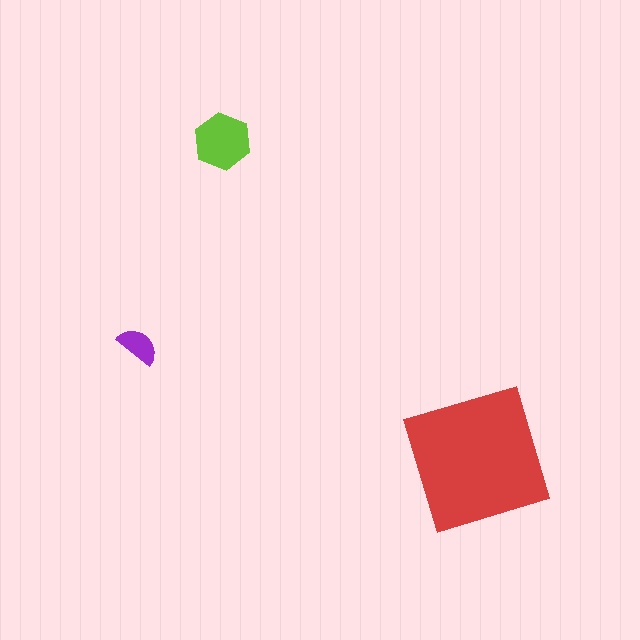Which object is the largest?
The red square.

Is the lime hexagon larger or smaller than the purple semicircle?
Larger.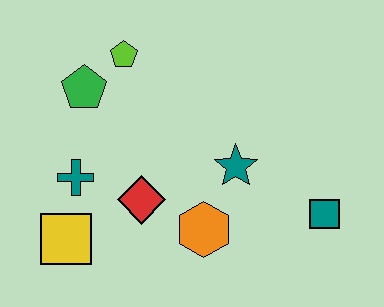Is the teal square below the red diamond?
Yes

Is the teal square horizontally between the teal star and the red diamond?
No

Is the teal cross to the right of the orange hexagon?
No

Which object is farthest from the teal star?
The yellow square is farthest from the teal star.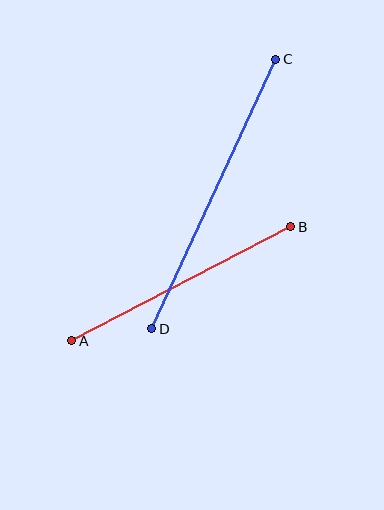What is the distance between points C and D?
The distance is approximately 297 pixels.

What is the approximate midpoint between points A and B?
The midpoint is at approximately (181, 284) pixels.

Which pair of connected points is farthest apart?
Points C and D are farthest apart.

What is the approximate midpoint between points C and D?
The midpoint is at approximately (214, 194) pixels.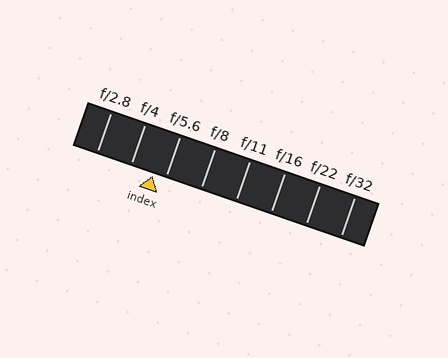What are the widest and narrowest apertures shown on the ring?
The widest aperture shown is f/2.8 and the narrowest is f/32.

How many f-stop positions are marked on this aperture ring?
There are 8 f-stop positions marked.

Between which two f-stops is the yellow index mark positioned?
The index mark is between f/4 and f/5.6.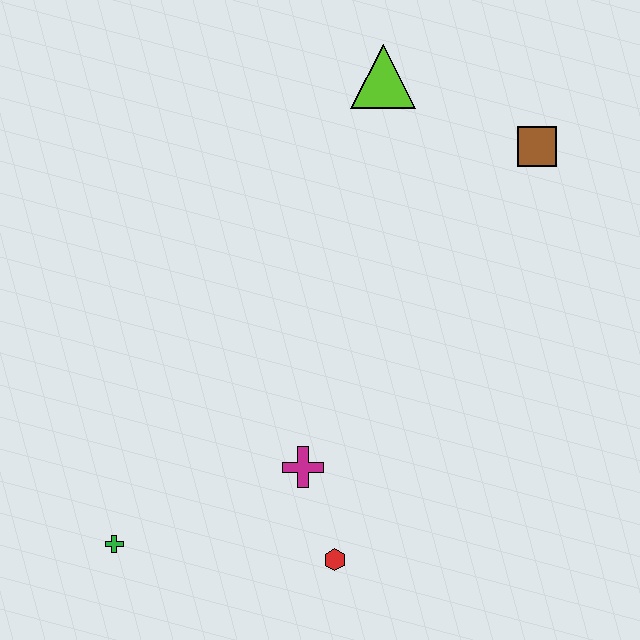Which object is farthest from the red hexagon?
The lime triangle is farthest from the red hexagon.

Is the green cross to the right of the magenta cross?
No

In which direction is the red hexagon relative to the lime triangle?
The red hexagon is below the lime triangle.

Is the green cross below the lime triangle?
Yes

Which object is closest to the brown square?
The lime triangle is closest to the brown square.